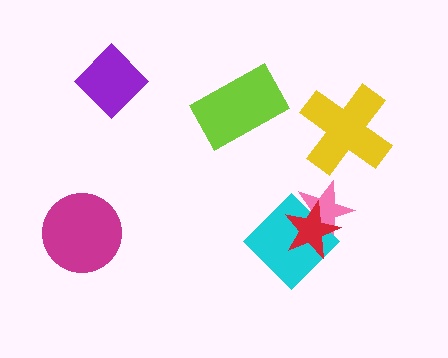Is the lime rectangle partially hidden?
No, no other shape covers it.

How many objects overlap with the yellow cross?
0 objects overlap with the yellow cross.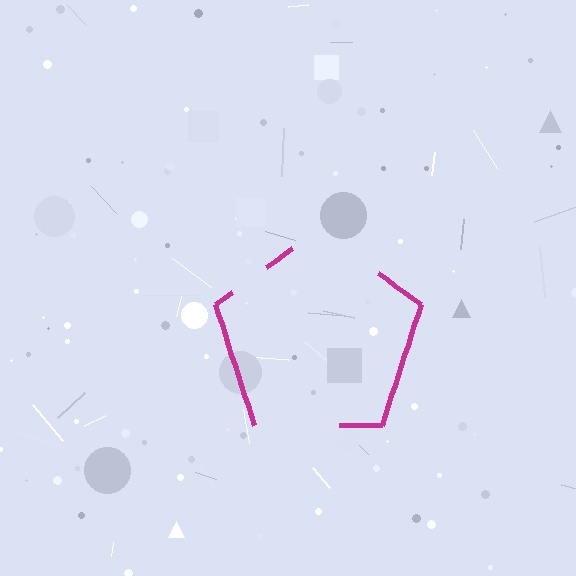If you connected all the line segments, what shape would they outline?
They would outline a pentagon.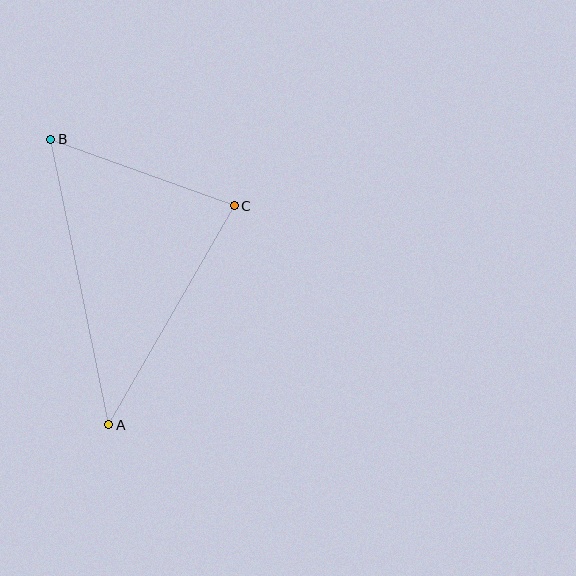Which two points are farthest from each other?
Points A and B are farthest from each other.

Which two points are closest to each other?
Points B and C are closest to each other.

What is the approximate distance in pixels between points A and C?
The distance between A and C is approximately 252 pixels.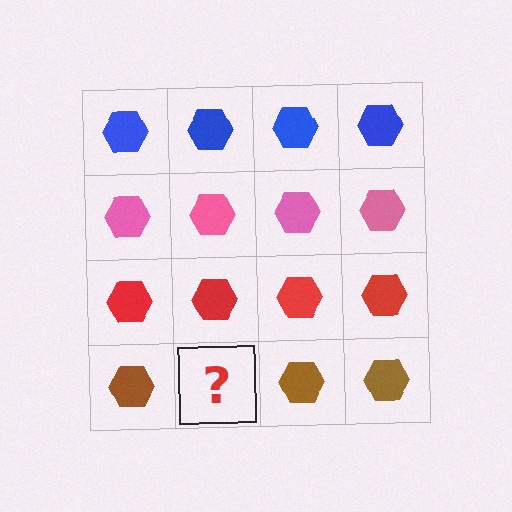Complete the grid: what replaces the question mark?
The question mark should be replaced with a brown hexagon.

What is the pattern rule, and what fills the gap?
The rule is that each row has a consistent color. The gap should be filled with a brown hexagon.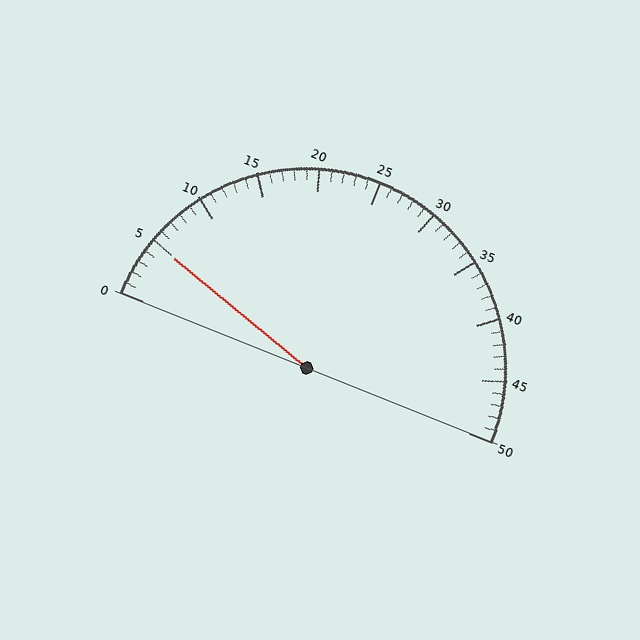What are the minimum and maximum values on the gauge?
The gauge ranges from 0 to 50.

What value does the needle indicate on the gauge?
The needle indicates approximately 5.